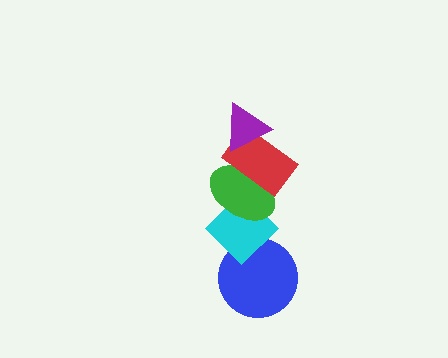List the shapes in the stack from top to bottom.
From top to bottom: the purple triangle, the red rectangle, the green ellipse, the cyan diamond, the blue circle.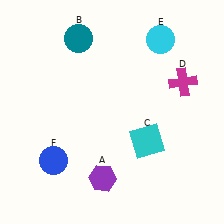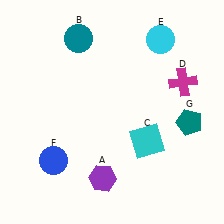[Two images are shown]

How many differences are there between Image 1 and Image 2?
There is 1 difference between the two images.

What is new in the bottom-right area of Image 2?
A teal pentagon (G) was added in the bottom-right area of Image 2.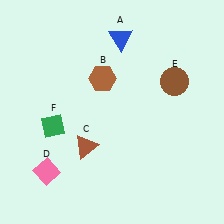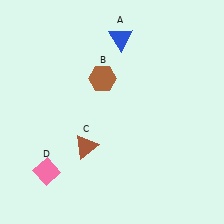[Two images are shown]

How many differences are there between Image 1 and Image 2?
There are 2 differences between the two images.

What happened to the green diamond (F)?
The green diamond (F) was removed in Image 2. It was in the bottom-left area of Image 1.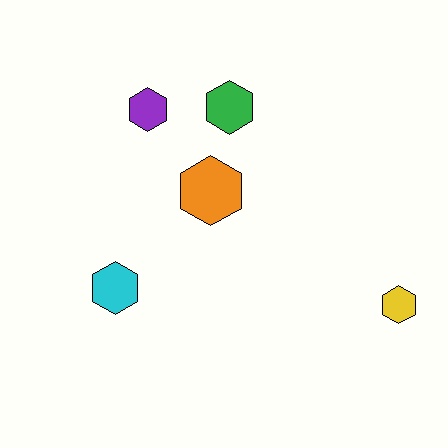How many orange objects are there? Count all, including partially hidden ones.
There is 1 orange object.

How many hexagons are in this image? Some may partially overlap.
There are 5 hexagons.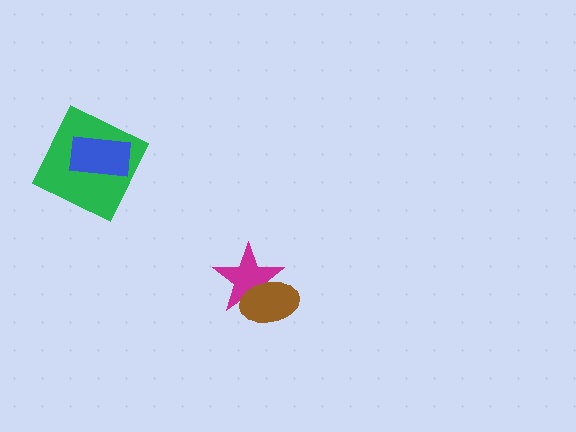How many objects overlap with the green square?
1 object overlaps with the green square.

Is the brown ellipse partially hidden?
No, no other shape covers it.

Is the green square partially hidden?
Yes, it is partially covered by another shape.